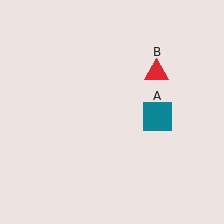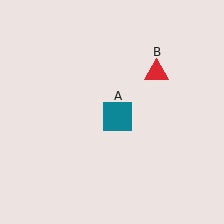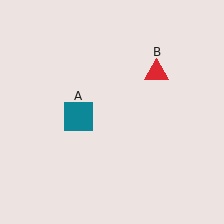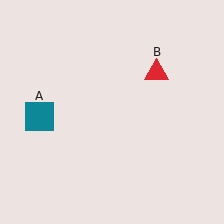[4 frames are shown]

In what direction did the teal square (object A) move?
The teal square (object A) moved left.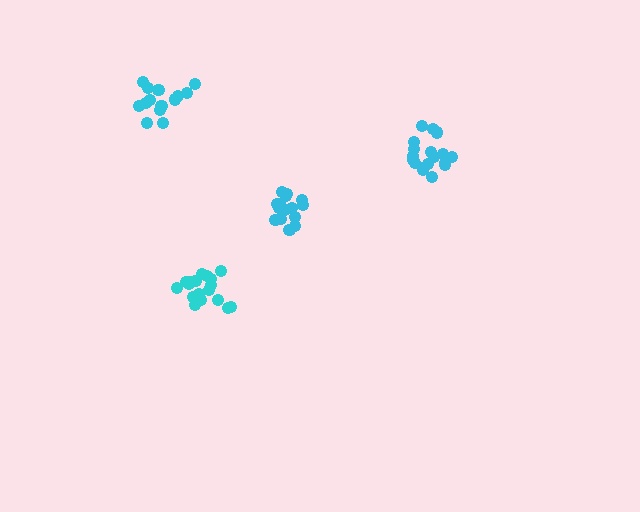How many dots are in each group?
Group 1: 15 dots, Group 2: 18 dots, Group 3: 15 dots, Group 4: 18 dots (66 total).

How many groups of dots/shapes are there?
There are 4 groups.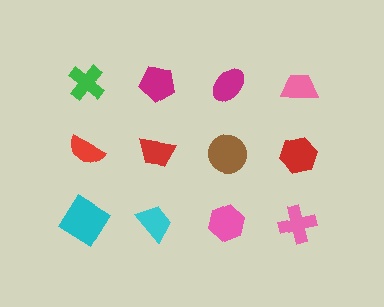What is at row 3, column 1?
A cyan diamond.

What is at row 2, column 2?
A red trapezoid.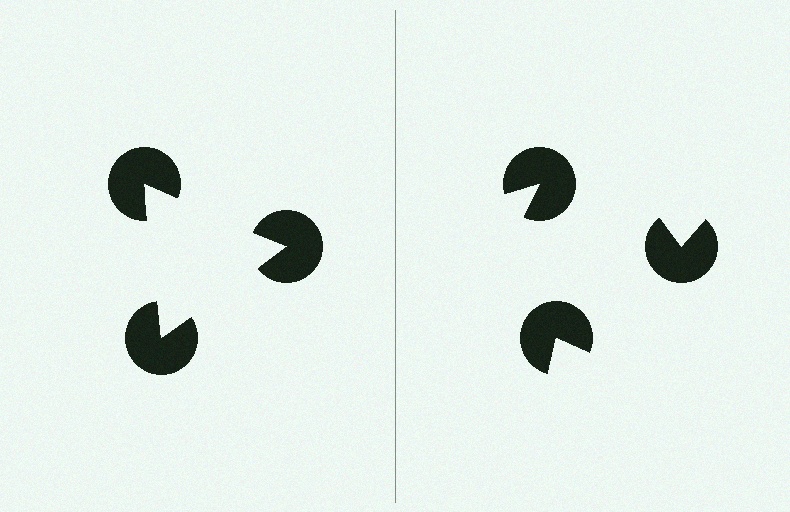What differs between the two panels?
The pac-man discs are positioned identically on both sides; only the wedge orientations differ. On the left they align to a triangle; on the right they are misaligned.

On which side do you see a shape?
An illusory triangle appears on the left side. On the right side the wedge cuts are rotated, so no coherent shape forms.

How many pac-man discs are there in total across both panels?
6 — 3 on each side.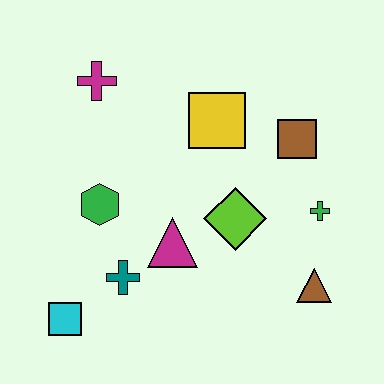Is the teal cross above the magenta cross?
No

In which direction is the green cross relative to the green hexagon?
The green cross is to the right of the green hexagon.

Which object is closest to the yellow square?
The brown square is closest to the yellow square.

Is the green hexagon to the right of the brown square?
No